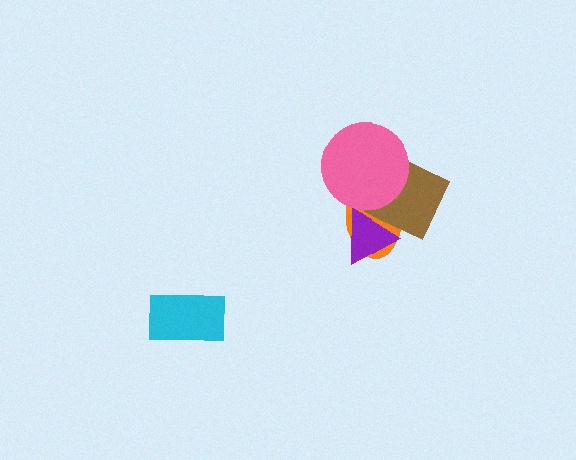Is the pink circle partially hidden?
No, no other shape covers it.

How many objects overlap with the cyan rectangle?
0 objects overlap with the cyan rectangle.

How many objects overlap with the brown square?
3 objects overlap with the brown square.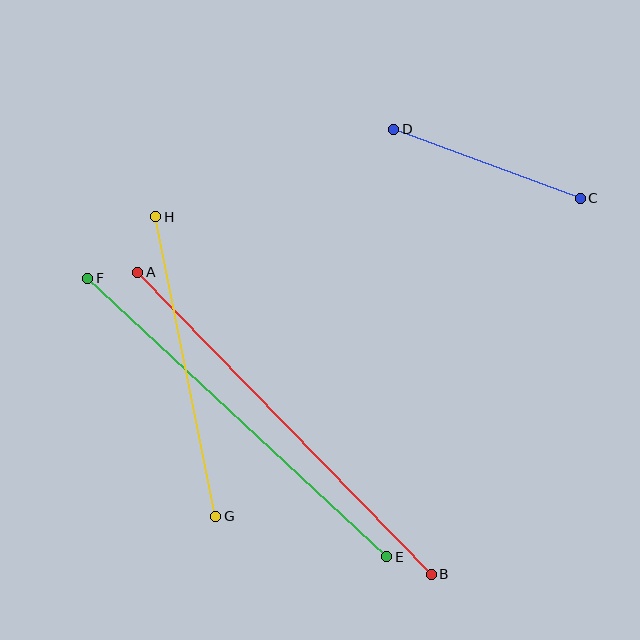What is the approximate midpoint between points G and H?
The midpoint is at approximately (186, 367) pixels.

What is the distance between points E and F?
The distance is approximately 408 pixels.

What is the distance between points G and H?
The distance is approximately 305 pixels.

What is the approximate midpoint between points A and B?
The midpoint is at approximately (285, 423) pixels.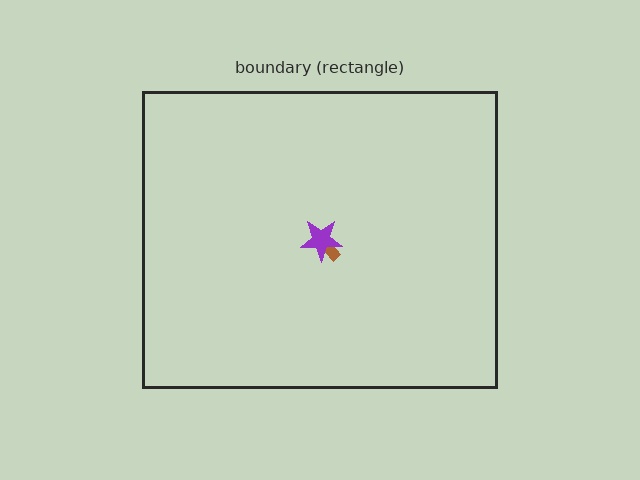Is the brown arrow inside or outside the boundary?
Inside.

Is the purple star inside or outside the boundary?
Inside.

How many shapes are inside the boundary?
2 inside, 0 outside.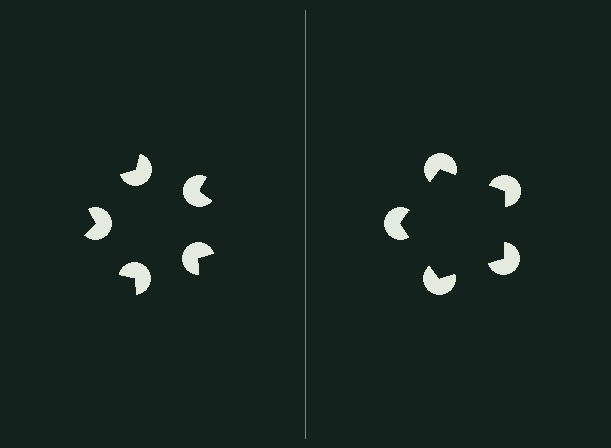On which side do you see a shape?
An illusory pentagon appears on the right side. On the left side the wedge cuts are rotated, so no coherent shape forms.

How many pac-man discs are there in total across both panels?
10 — 5 on each side.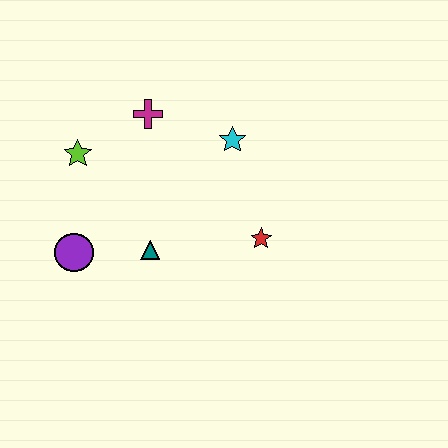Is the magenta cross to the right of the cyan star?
No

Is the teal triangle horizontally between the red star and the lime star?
Yes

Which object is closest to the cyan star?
The magenta cross is closest to the cyan star.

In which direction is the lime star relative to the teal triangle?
The lime star is above the teal triangle.